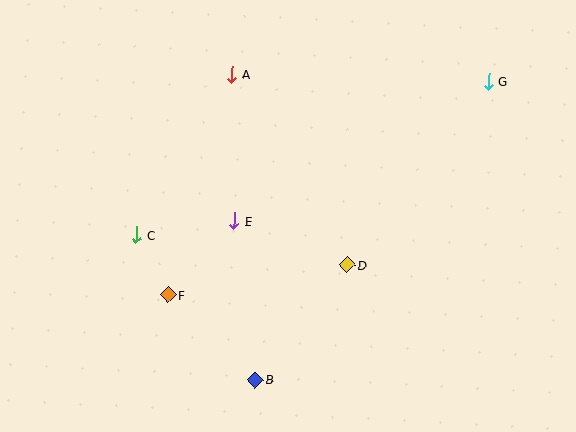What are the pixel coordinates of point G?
Point G is at (488, 82).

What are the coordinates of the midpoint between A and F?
The midpoint between A and F is at (200, 184).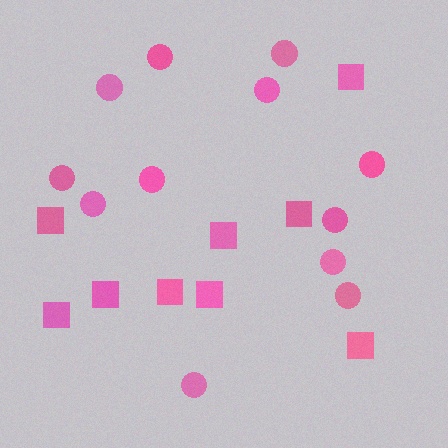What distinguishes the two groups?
There are 2 groups: one group of squares (9) and one group of circles (12).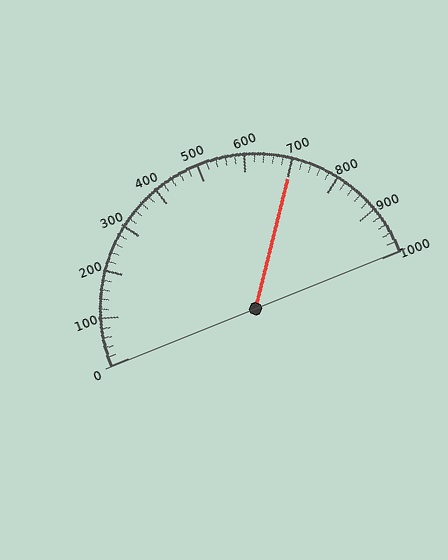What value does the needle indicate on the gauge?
The needle indicates approximately 700.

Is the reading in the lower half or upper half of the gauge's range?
The reading is in the upper half of the range (0 to 1000).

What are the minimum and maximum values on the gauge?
The gauge ranges from 0 to 1000.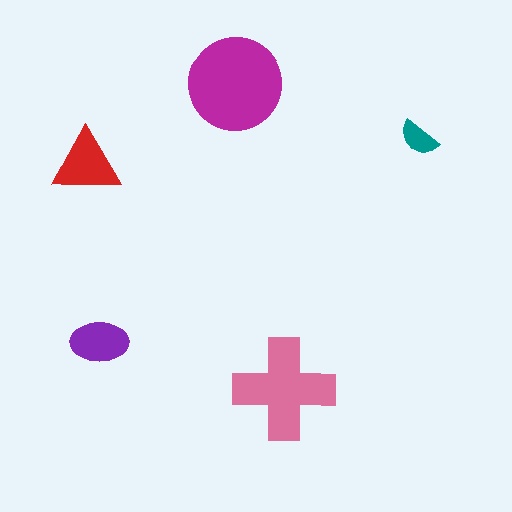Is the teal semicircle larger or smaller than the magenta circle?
Smaller.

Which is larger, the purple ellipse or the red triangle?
The red triangle.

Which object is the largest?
The magenta circle.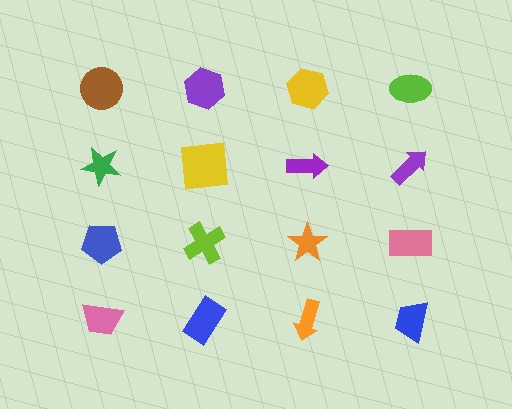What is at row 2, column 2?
A yellow square.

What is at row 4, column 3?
An orange arrow.